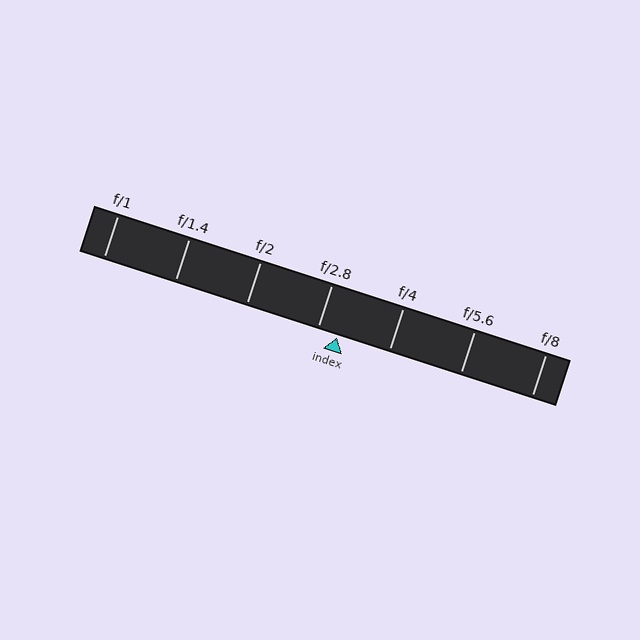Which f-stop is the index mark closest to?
The index mark is closest to f/2.8.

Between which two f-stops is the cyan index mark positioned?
The index mark is between f/2.8 and f/4.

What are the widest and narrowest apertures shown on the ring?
The widest aperture shown is f/1 and the narrowest is f/8.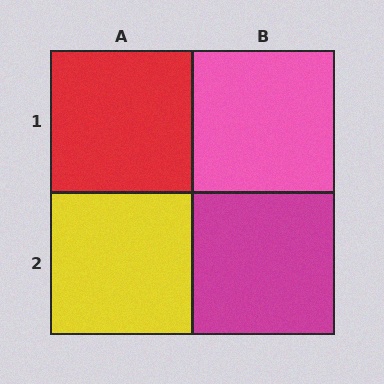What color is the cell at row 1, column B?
Pink.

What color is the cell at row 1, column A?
Red.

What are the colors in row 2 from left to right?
Yellow, magenta.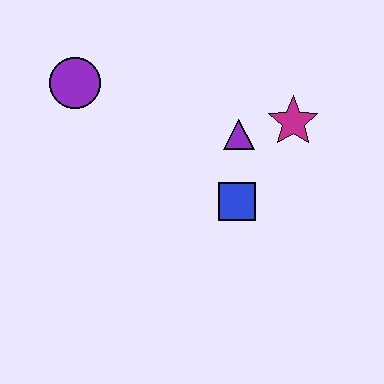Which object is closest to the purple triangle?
The magenta star is closest to the purple triangle.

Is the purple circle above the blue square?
Yes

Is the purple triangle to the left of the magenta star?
Yes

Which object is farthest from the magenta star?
The purple circle is farthest from the magenta star.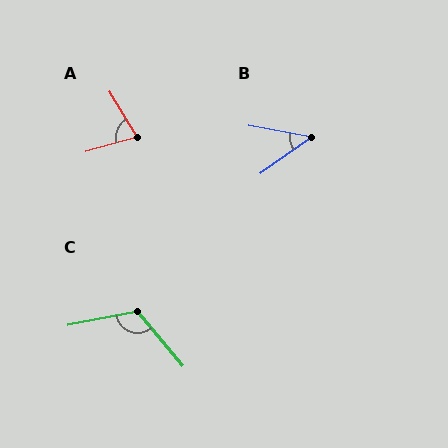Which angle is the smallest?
B, at approximately 46 degrees.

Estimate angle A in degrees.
Approximately 75 degrees.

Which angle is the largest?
C, at approximately 119 degrees.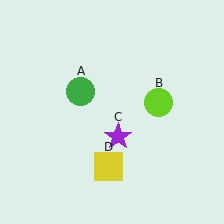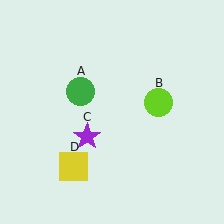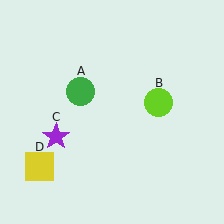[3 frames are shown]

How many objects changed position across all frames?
2 objects changed position: purple star (object C), yellow square (object D).